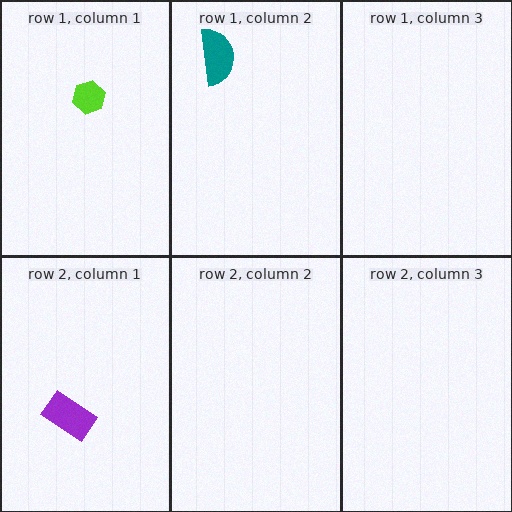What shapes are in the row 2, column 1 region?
The purple rectangle.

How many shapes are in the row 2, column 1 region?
1.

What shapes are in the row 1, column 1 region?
The lime hexagon.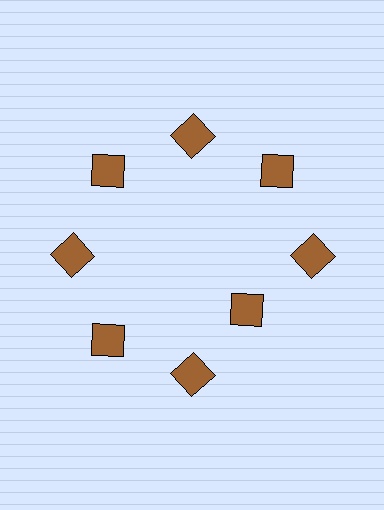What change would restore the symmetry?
The symmetry would be restored by moving it outward, back onto the ring so that all 8 squares sit at equal angles and equal distance from the center.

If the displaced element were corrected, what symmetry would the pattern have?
It would have 8-fold rotational symmetry — the pattern would map onto itself every 45 degrees.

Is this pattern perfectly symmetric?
No. The 8 brown squares are arranged in a ring, but one element near the 4 o'clock position is pulled inward toward the center, breaking the 8-fold rotational symmetry.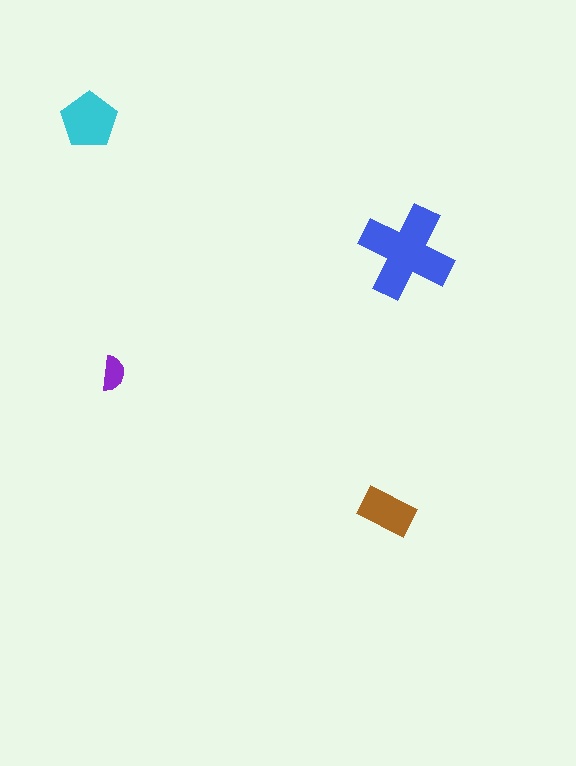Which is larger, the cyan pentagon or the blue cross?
The blue cross.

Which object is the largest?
The blue cross.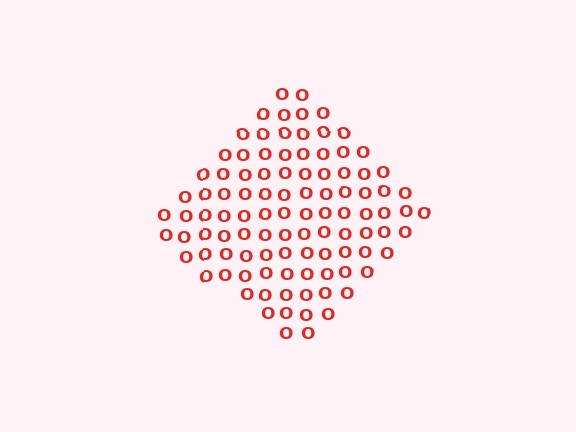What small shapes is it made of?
It is made of small letter O's.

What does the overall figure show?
The overall figure shows a diamond.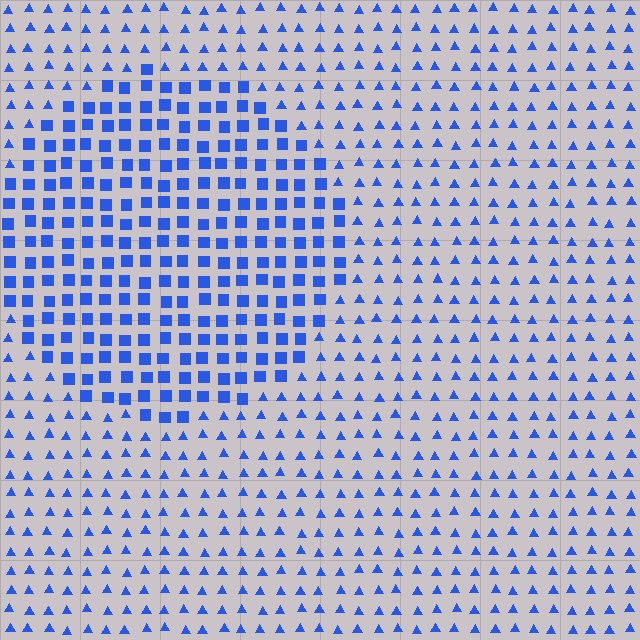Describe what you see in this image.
The image is filled with small blue elements arranged in a uniform grid. A circle-shaped region contains squares, while the surrounding area contains triangles. The boundary is defined purely by the change in element shape.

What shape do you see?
I see a circle.